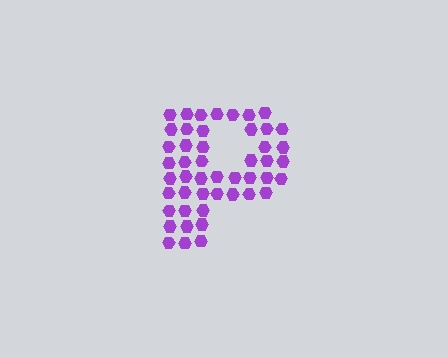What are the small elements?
The small elements are hexagons.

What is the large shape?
The large shape is the letter P.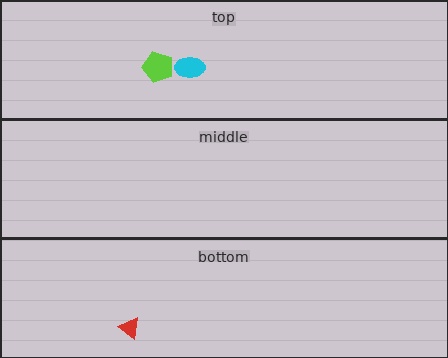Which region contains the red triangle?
The bottom region.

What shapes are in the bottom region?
The red triangle.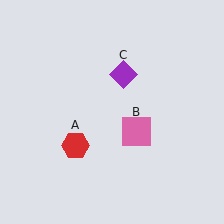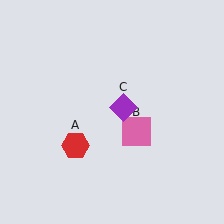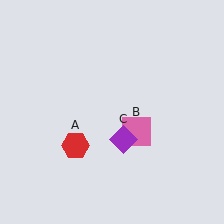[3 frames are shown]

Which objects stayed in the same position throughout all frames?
Red hexagon (object A) and pink square (object B) remained stationary.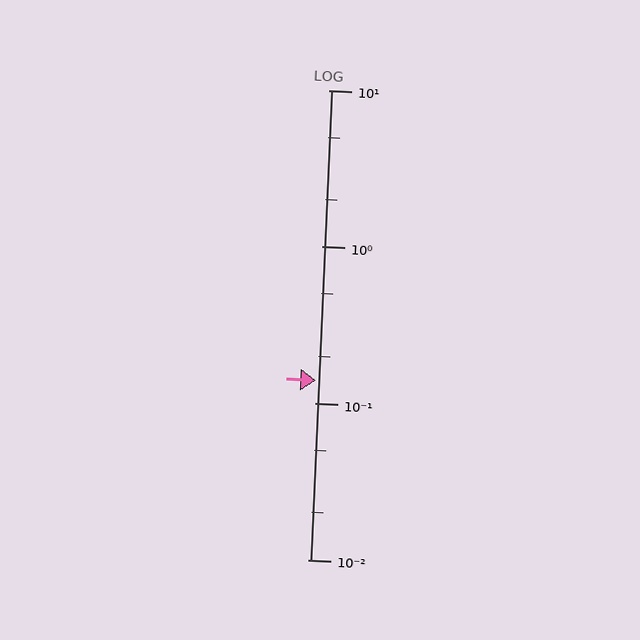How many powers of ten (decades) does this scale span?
The scale spans 3 decades, from 0.01 to 10.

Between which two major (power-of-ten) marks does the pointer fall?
The pointer is between 0.1 and 1.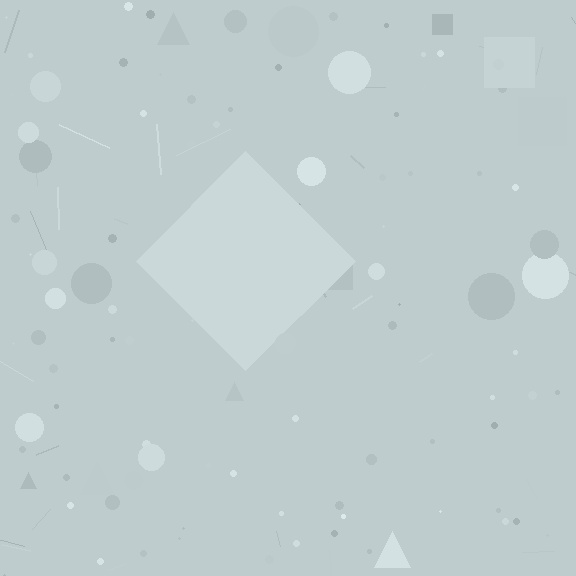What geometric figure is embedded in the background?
A diamond is embedded in the background.